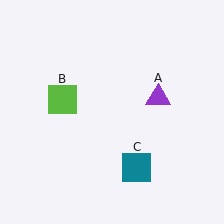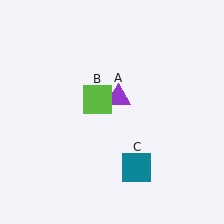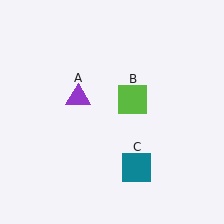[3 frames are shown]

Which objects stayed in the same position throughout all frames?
Teal square (object C) remained stationary.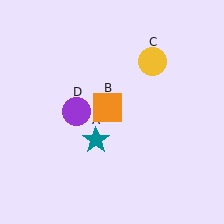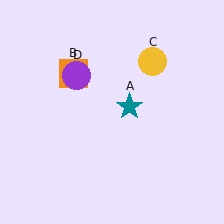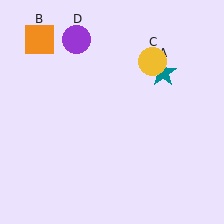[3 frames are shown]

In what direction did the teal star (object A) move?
The teal star (object A) moved up and to the right.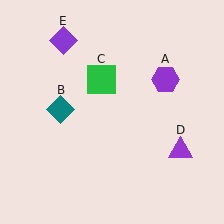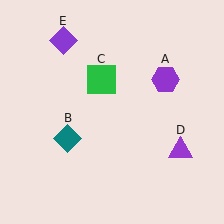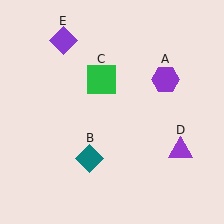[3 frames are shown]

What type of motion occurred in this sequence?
The teal diamond (object B) rotated counterclockwise around the center of the scene.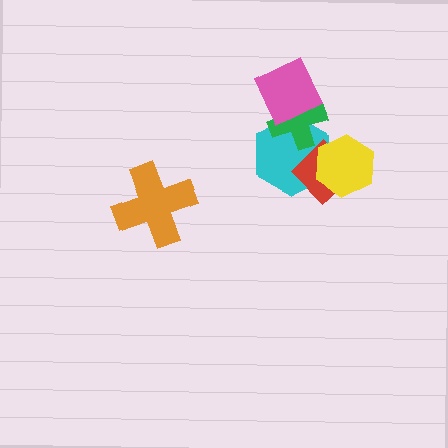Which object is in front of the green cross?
The pink square is in front of the green cross.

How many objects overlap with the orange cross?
0 objects overlap with the orange cross.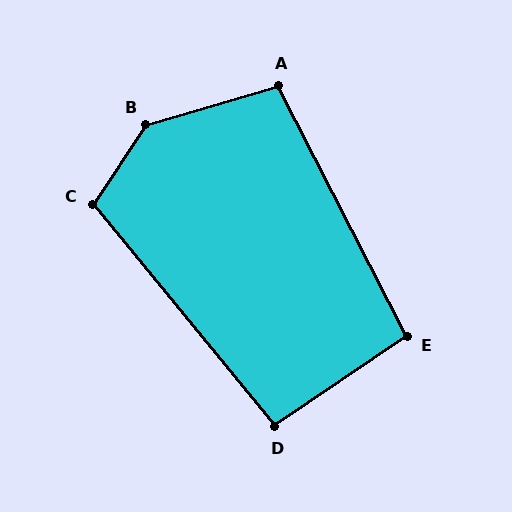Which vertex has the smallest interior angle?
D, at approximately 95 degrees.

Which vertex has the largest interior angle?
B, at approximately 140 degrees.